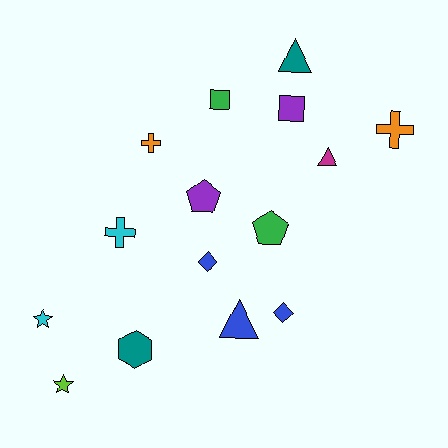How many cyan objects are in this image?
There are 2 cyan objects.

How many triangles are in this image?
There are 3 triangles.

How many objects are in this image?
There are 15 objects.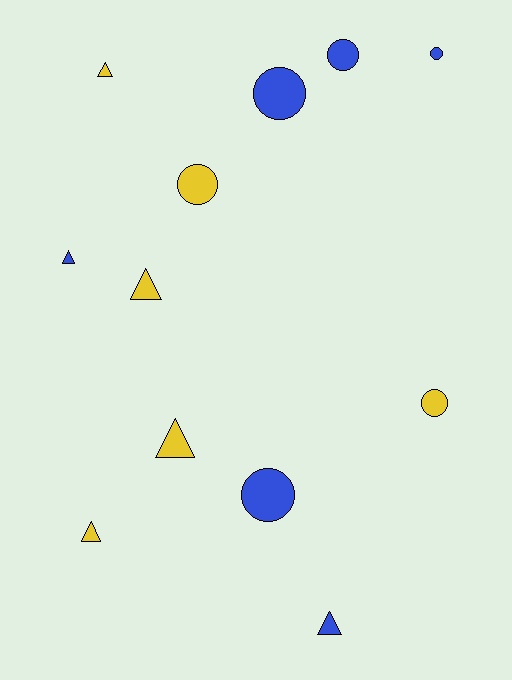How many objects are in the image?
There are 12 objects.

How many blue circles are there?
There are 4 blue circles.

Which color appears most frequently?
Yellow, with 6 objects.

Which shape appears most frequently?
Triangle, with 6 objects.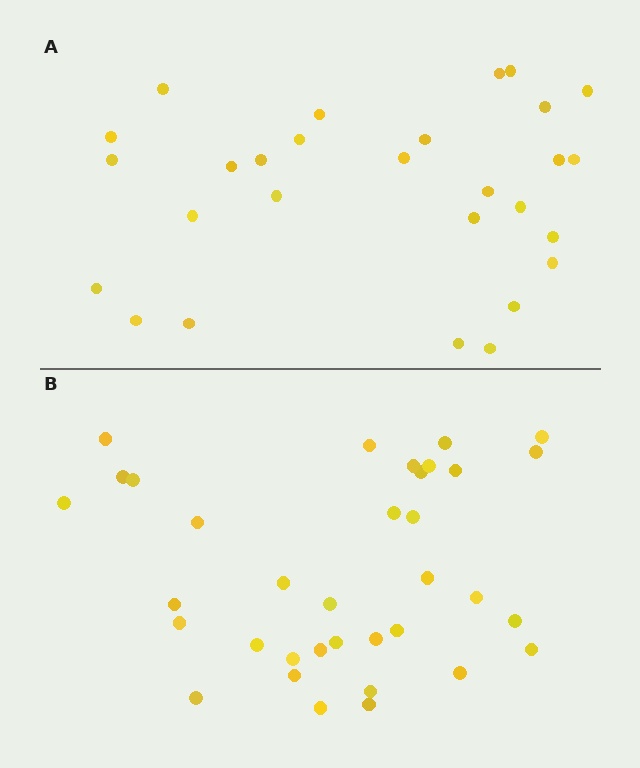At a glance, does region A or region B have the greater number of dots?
Region B (the bottom region) has more dots.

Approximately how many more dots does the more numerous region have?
Region B has roughly 8 or so more dots than region A.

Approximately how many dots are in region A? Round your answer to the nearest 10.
About 30 dots. (The exact count is 28, which rounds to 30.)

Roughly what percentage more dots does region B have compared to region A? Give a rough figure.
About 25% more.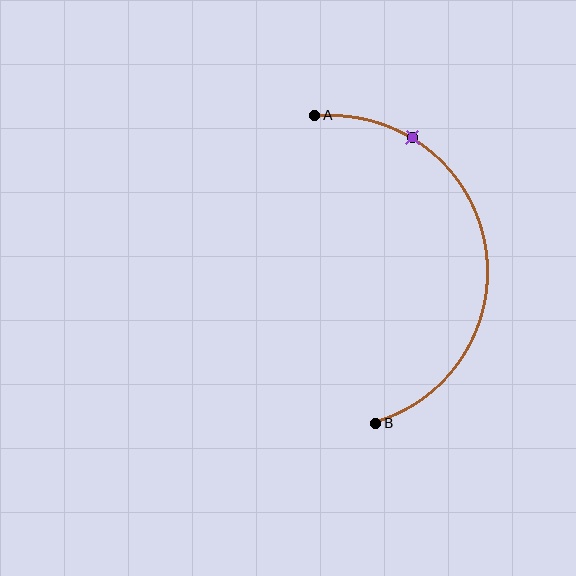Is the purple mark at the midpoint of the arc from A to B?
No. The purple mark lies on the arc but is closer to endpoint A. The arc midpoint would be at the point on the curve equidistant along the arc from both A and B.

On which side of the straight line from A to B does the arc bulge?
The arc bulges to the right of the straight line connecting A and B.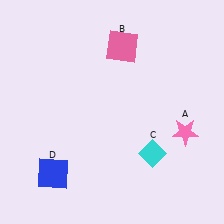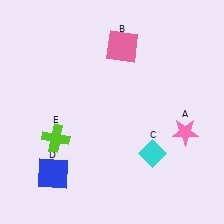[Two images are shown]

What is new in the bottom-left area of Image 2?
A lime cross (E) was added in the bottom-left area of Image 2.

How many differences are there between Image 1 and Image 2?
There is 1 difference between the two images.